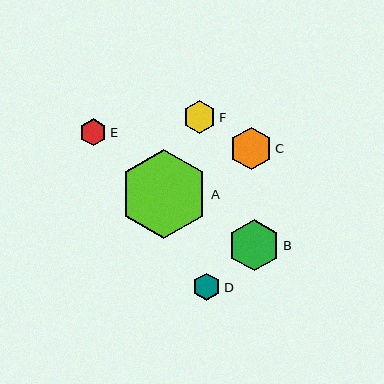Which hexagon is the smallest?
Hexagon E is the smallest with a size of approximately 27 pixels.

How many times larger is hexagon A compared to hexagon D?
Hexagon A is approximately 3.2 times the size of hexagon D.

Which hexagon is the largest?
Hexagon A is the largest with a size of approximately 89 pixels.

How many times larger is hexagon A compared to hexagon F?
Hexagon A is approximately 2.7 times the size of hexagon F.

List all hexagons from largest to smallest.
From largest to smallest: A, B, C, F, D, E.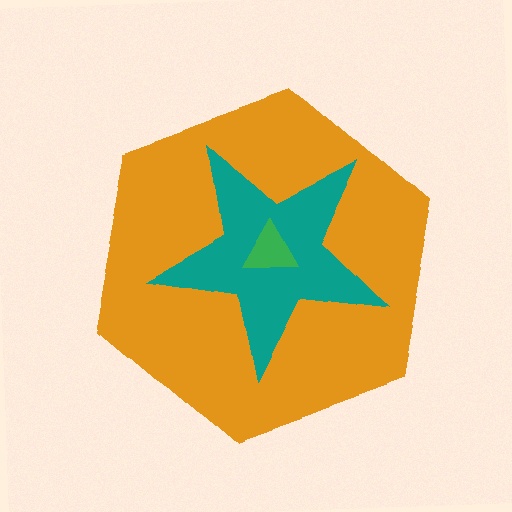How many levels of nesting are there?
3.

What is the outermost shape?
The orange hexagon.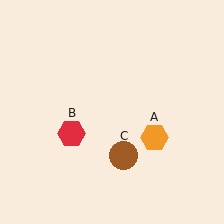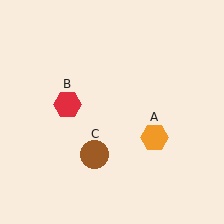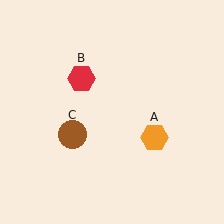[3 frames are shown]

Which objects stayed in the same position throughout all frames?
Orange hexagon (object A) remained stationary.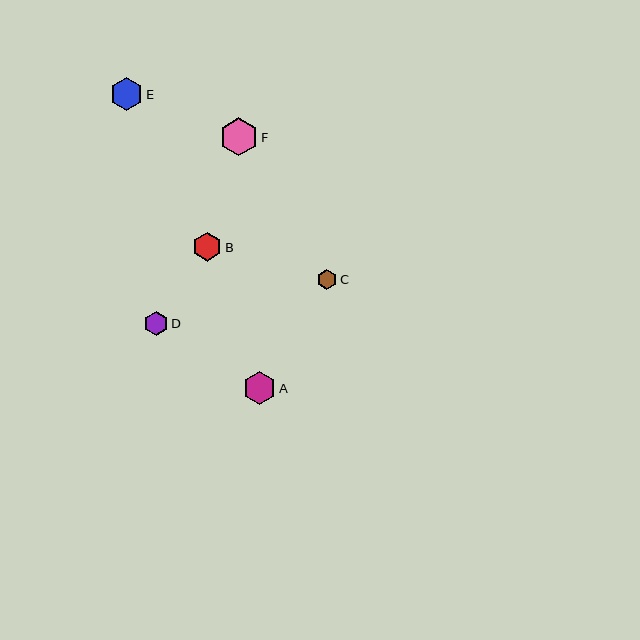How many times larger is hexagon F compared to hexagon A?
Hexagon F is approximately 1.2 times the size of hexagon A.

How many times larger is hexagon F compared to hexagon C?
Hexagon F is approximately 1.9 times the size of hexagon C.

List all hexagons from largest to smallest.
From largest to smallest: F, E, A, B, D, C.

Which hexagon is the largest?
Hexagon F is the largest with a size of approximately 38 pixels.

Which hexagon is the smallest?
Hexagon C is the smallest with a size of approximately 20 pixels.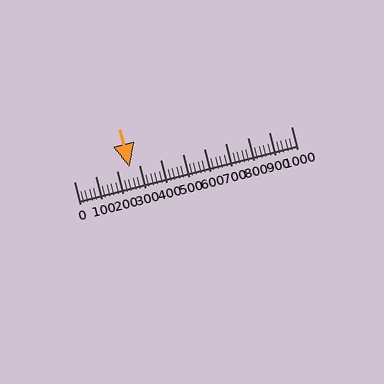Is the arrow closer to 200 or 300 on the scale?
The arrow is closer to 300.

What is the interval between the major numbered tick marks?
The major tick marks are spaced 100 units apart.